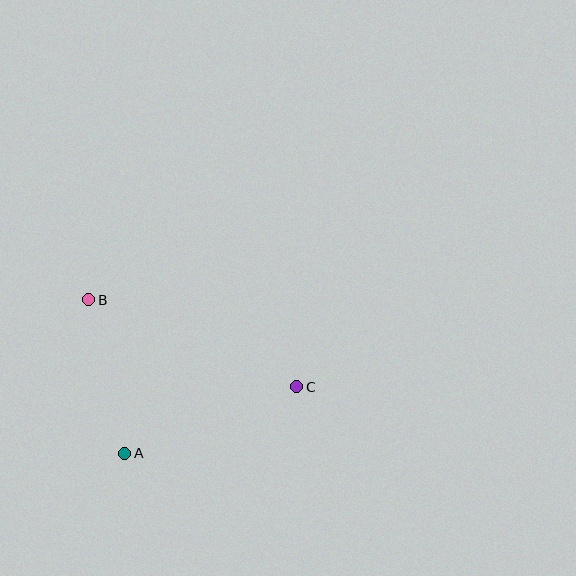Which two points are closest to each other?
Points A and B are closest to each other.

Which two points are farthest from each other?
Points B and C are farthest from each other.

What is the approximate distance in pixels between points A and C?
The distance between A and C is approximately 184 pixels.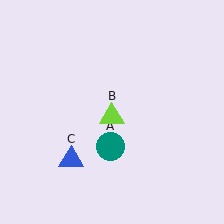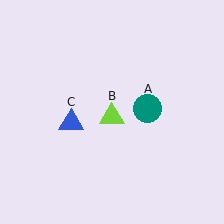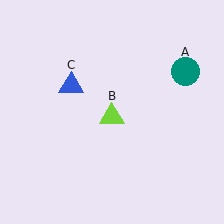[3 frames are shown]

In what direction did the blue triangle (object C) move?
The blue triangle (object C) moved up.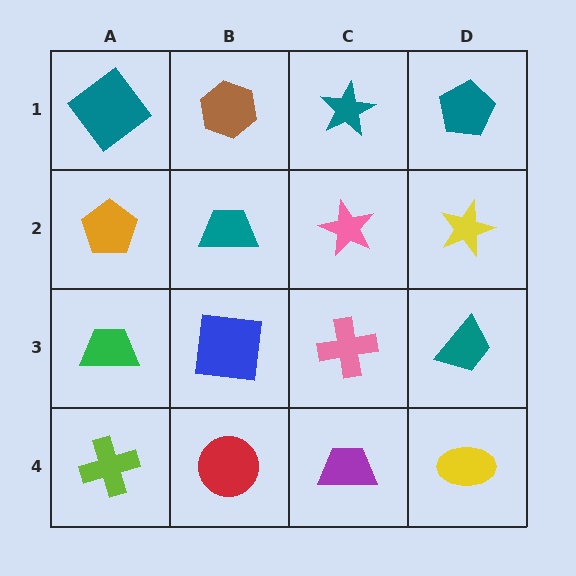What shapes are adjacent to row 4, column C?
A pink cross (row 3, column C), a red circle (row 4, column B), a yellow ellipse (row 4, column D).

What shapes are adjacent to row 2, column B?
A brown hexagon (row 1, column B), a blue square (row 3, column B), an orange pentagon (row 2, column A), a pink star (row 2, column C).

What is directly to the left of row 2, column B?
An orange pentagon.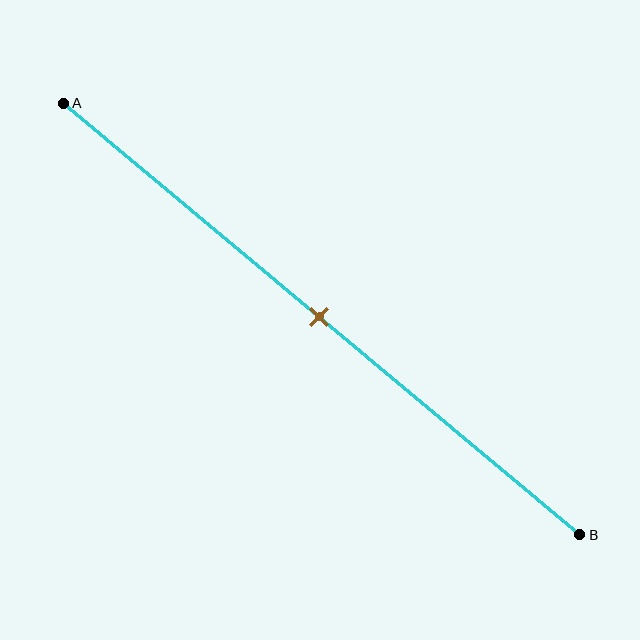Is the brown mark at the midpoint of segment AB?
Yes, the mark is approximately at the midpoint.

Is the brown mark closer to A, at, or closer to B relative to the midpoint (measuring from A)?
The brown mark is approximately at the midpoint of segment AB.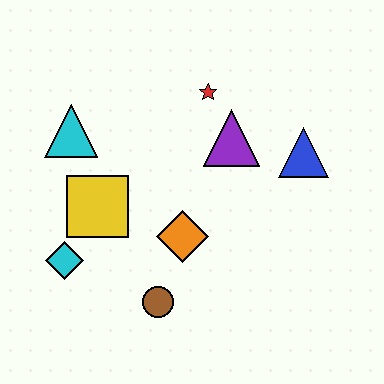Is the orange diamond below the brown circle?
No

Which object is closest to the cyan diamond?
The yellow square is closest to the cyan diamond.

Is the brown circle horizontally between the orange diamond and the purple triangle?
No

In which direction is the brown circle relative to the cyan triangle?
The brown circle is below the cyan triangle.